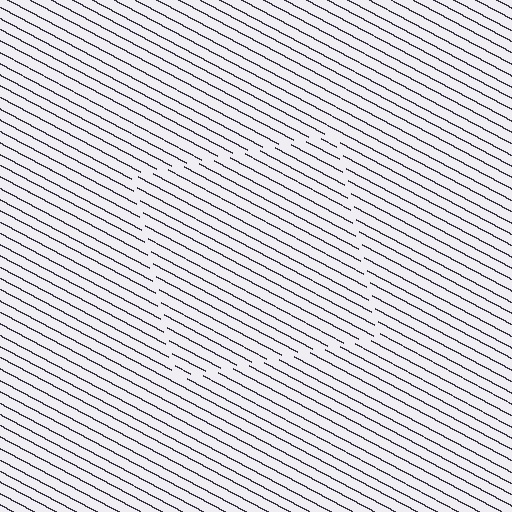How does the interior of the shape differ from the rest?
The interior of the shape contains the same grating, shifted by half a period — the contour is defined by the phase discontinuity where line-ends from the inner and outer gratings abut.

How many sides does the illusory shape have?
4 sides — the line-ends trace a square.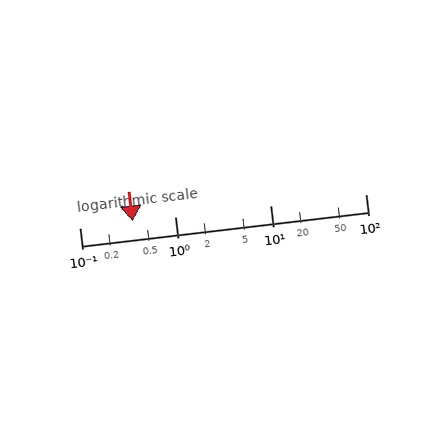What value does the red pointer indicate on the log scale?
The pointer indicates approximately 0.36.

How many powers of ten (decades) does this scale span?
The scale spans 3 decades, from 0.1 to 100.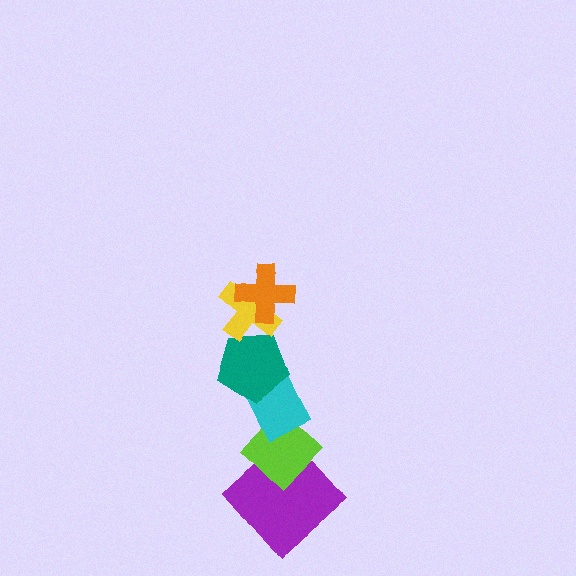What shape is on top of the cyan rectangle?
The teal pentagon is on top of the cyan rectangle.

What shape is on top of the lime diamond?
The cyan rectangle is on top of the lime diamond.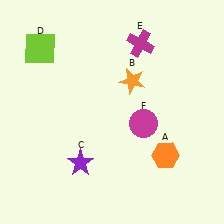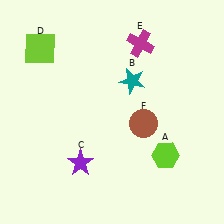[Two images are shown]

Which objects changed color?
A changed from orange to lime. B changed from orange to teal. F changed from magenta to brown.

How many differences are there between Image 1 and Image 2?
There are 3 differences between the two images.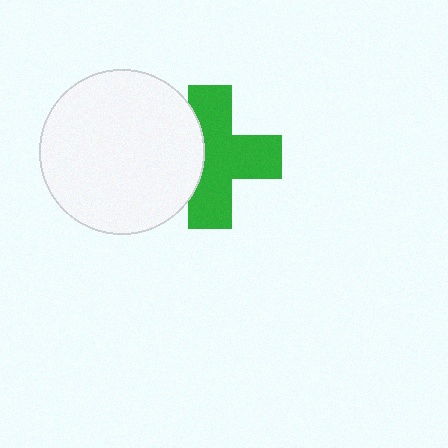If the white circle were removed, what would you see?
You would see the complete green cross.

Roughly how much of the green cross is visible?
Most of it is visible (roughly 68%).